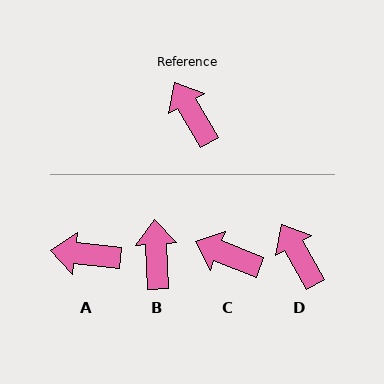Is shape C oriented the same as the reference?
No, it is off by about 39 degrees.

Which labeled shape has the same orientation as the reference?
D.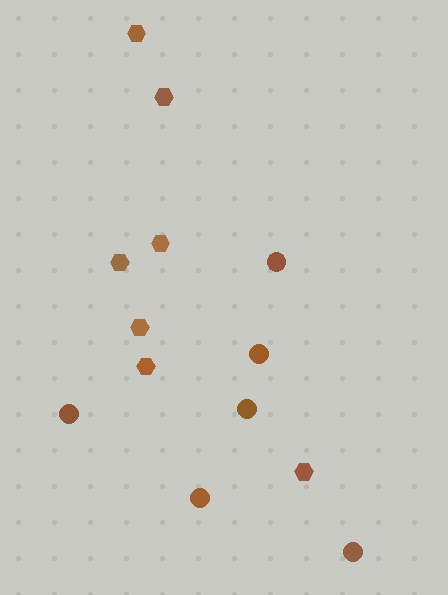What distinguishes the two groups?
There are 2 groups: one group of circles (6) and one group of hexagons (7).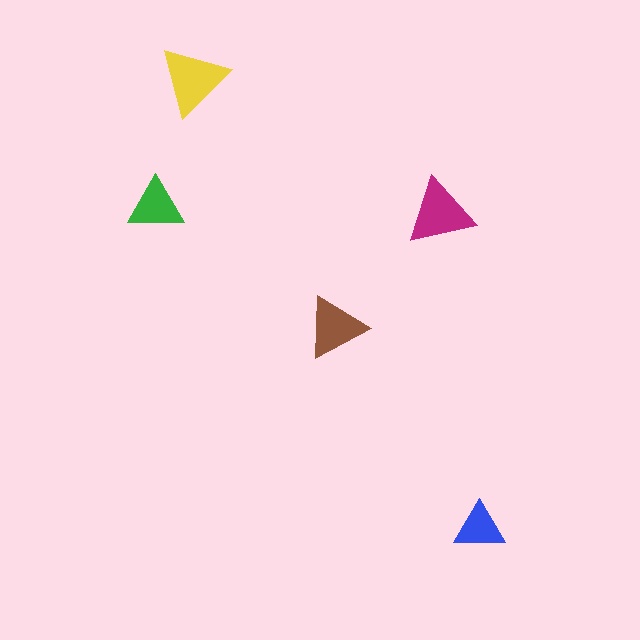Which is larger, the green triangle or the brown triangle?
The brown one.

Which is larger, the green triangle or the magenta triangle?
The magenta one.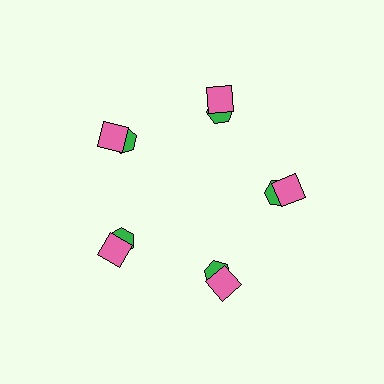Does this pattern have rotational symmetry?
Yes, this pattern has 5-fold rotational symmetry. It looks the same after rotating 72 degrees around the center.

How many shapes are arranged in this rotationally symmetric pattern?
There are 10 shapes, arranged in 5 groups of 2.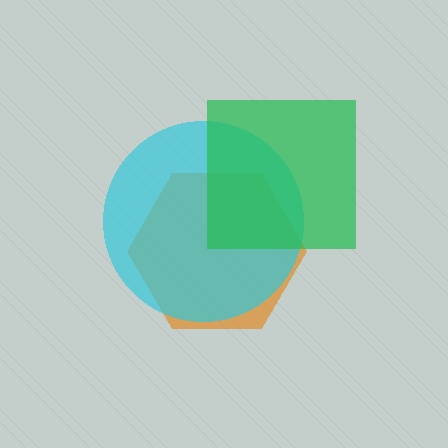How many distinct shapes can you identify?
There are 3 distinct shapes: an orange hexagon, a cyan circle, a green square.